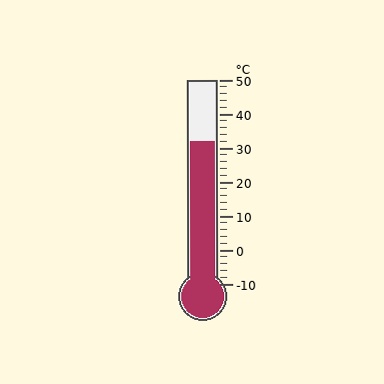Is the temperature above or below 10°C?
The temperature is above 10°C.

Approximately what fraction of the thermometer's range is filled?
The thermometer is filled to approximately 70% of its range.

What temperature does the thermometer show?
The thermometer shows approximately 32°C.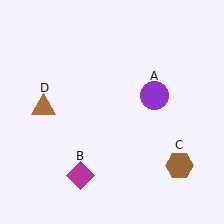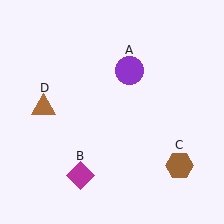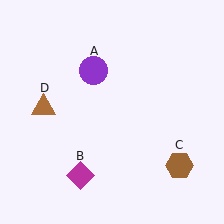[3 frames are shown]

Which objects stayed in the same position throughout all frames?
Magenta diamond (object B) and brown hexagon (object C) and brown triangle (object D) remained stationary.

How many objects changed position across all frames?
1 object changed position: purple circle (object A).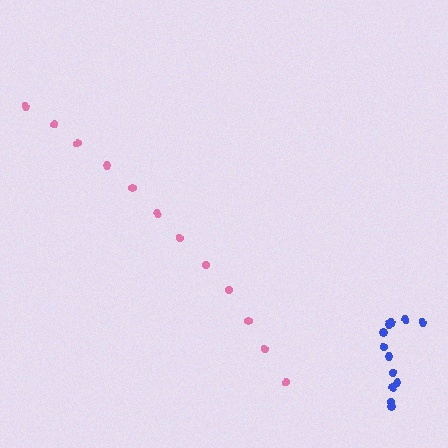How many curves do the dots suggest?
There are 2 distinct paths.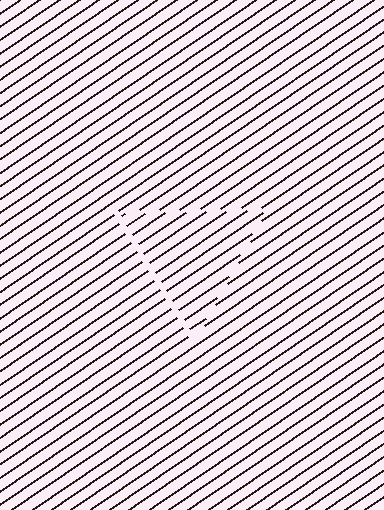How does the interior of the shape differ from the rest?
The interior of the shape contains the same grating, shifted by half a period — the contour is defined by the phase discontinuity where line-ends from the inner and outer gratings abut.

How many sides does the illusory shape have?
3 sides — the line-ends trace a triangle.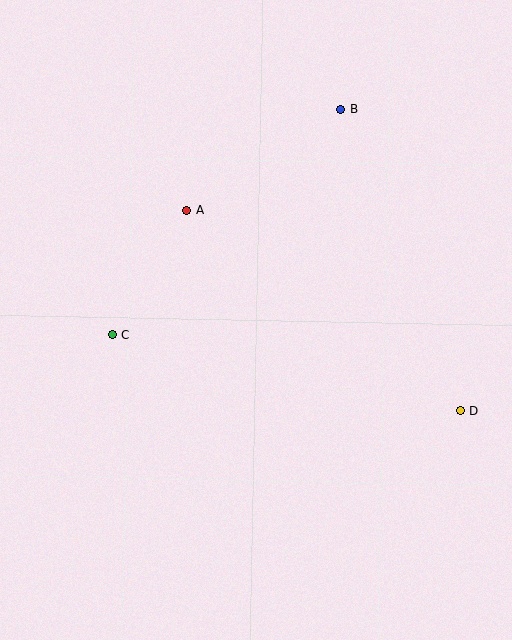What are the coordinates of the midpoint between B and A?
The midpoint between B and A is at (264, 160).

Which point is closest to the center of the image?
Point A at (187, 210) is closest to the center.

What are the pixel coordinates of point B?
Point B is at (341, 109).